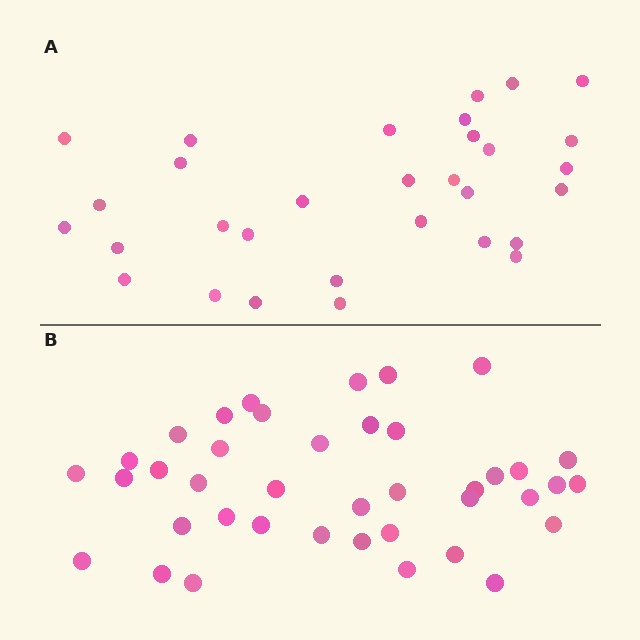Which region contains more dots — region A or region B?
Region B (the bottom region) has more dots.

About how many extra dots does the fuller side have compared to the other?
Region B has roughly 8 or so more dots than region A.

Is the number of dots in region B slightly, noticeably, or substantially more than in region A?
Region B has noticeably more, but not dramatically so. The ratio is roughly 1.3 to 1.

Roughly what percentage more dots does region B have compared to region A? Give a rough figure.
About 30% more.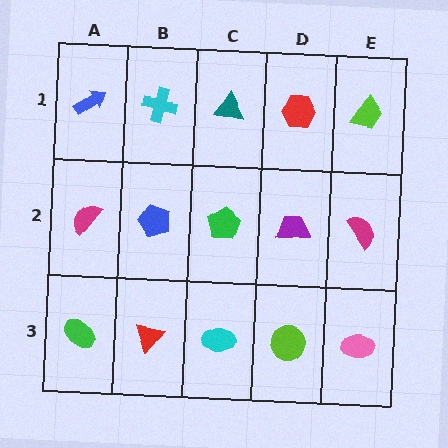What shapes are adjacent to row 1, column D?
A purple trapezoid (row 2, column D), a teal triangle (row 1, column C), a lime trapezoid (row 1, column E).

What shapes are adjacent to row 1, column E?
A magenta semicircle (row 2, column E), a red hexagon (row 1, column D).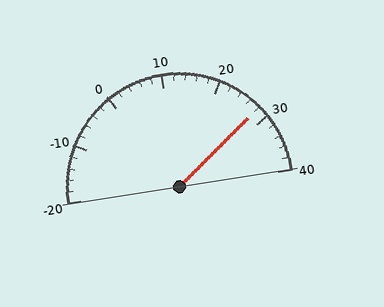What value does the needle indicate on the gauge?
The needle indicates approximately 28.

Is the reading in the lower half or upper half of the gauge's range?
The reading is in the upper half of the range (-20 to 40).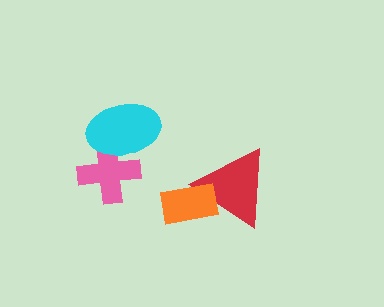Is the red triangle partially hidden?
Yes, it is partially covered by another shape.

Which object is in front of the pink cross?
The cyan ellipse is in front of the pink cross.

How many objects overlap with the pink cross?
1 object overlaps with the pink cross.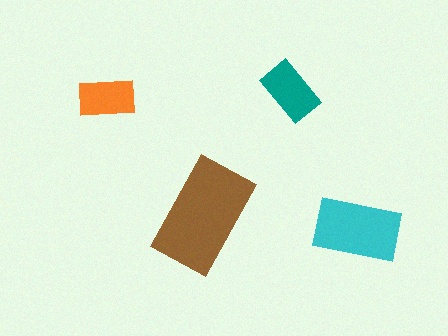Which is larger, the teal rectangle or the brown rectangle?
The brown one.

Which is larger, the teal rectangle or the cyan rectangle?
The cyan one.